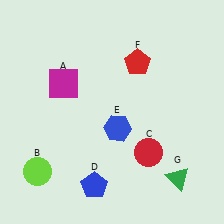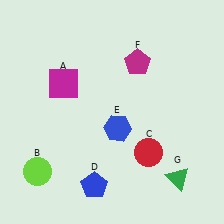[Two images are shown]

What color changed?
The pentagon (F) changed from red in Image 1 to magenta in Image 2.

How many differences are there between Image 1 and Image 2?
There is 1 difference between the two images.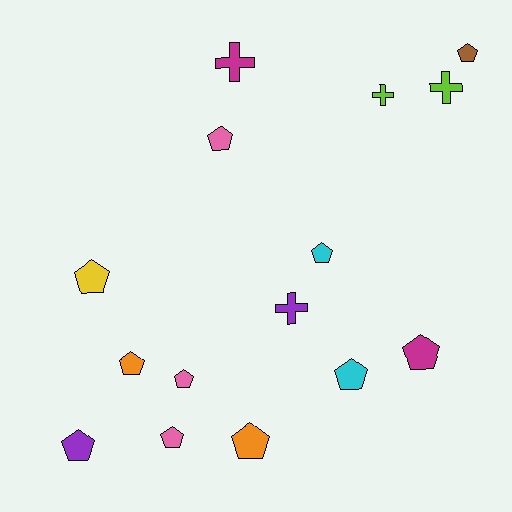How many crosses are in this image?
There are 4 crosses.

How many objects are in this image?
There are 15 objects.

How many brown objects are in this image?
There is 1 brown object.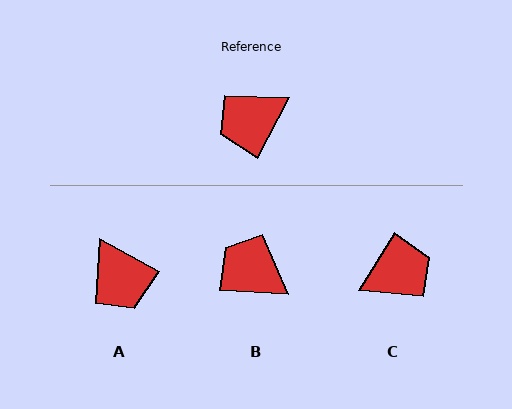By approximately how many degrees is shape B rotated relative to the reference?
Approximately 65 degrees clockwise.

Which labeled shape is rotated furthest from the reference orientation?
C, about 177 degrees away.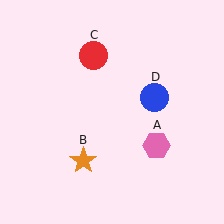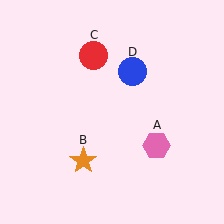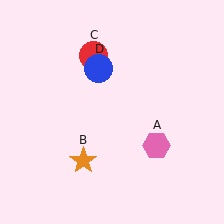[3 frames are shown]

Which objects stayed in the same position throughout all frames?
Pink hexagon (object A) and orange star (object B) and red circle (object C) remained stationary.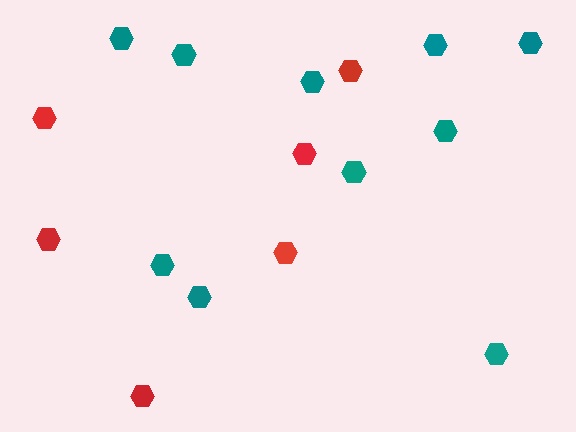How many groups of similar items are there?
There are 2 groups: one group of teal hexagons (10) and one group of red hexagons (6).